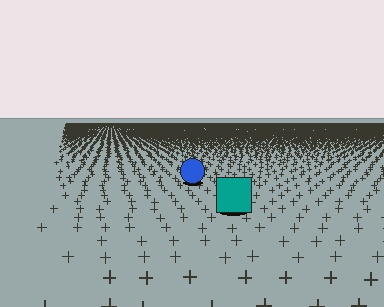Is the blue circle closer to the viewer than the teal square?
No. The teal square is closer — you can tell from the texture gradient: the ground texture is coarser near it.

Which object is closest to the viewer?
The teal square is closest. The texture marks near it are larger and more spread out.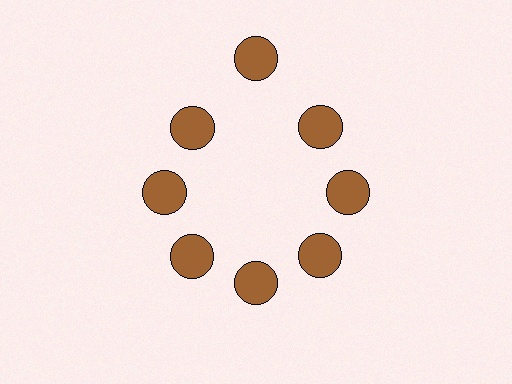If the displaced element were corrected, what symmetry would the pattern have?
It would have 8-fold rotational symmetry — the pattern would map onto itself every 45 degrees.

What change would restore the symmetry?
The symmetry would be restored by moving it inward, back onto the ring so that all 8 circles sit at equal angles and equal distance from the center.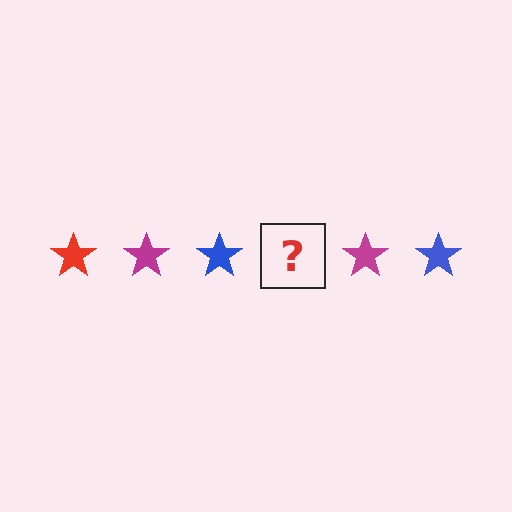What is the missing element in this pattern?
The missing element is a red star.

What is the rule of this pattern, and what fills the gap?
The rule is that the pattern cycles through red, magenta, blue stars. The gap should be filled with a red star.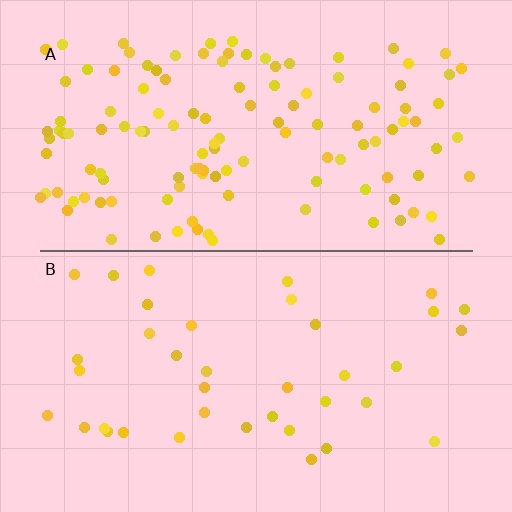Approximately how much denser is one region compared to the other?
Approximately 3.3× — region A over region B.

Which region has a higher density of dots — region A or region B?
A (the top).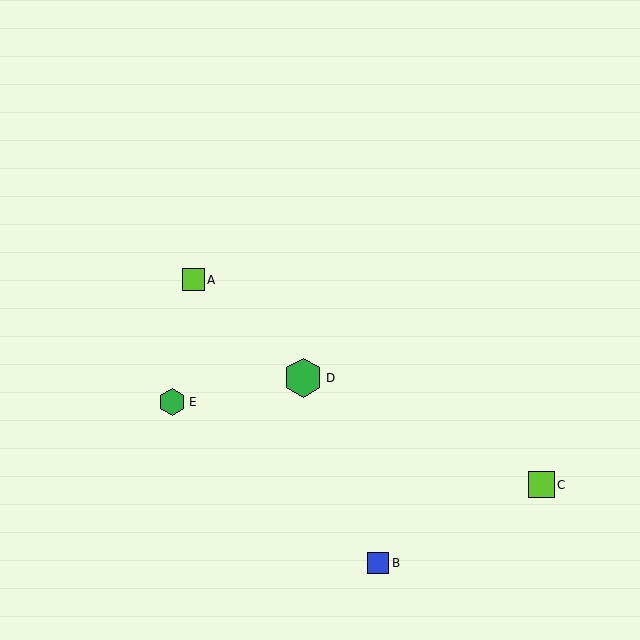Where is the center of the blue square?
The center of the blue square is at (378, 563).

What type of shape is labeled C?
Shape C is a lime square.